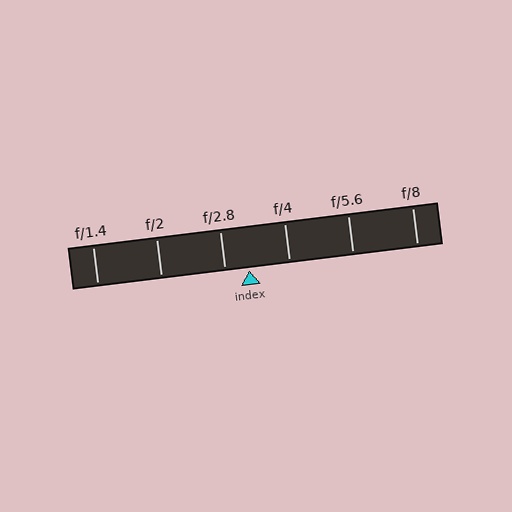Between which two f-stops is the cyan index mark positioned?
The index mark is between f/2.8 and f/4.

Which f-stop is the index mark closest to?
The index mark is closest to f/2.8.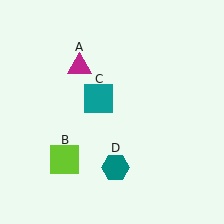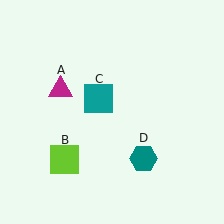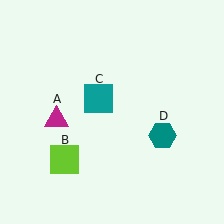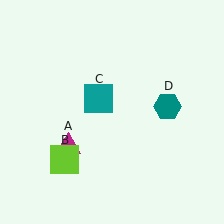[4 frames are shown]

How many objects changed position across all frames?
2 objects changed position: magenta triangle (object A), teal hexagon (object D).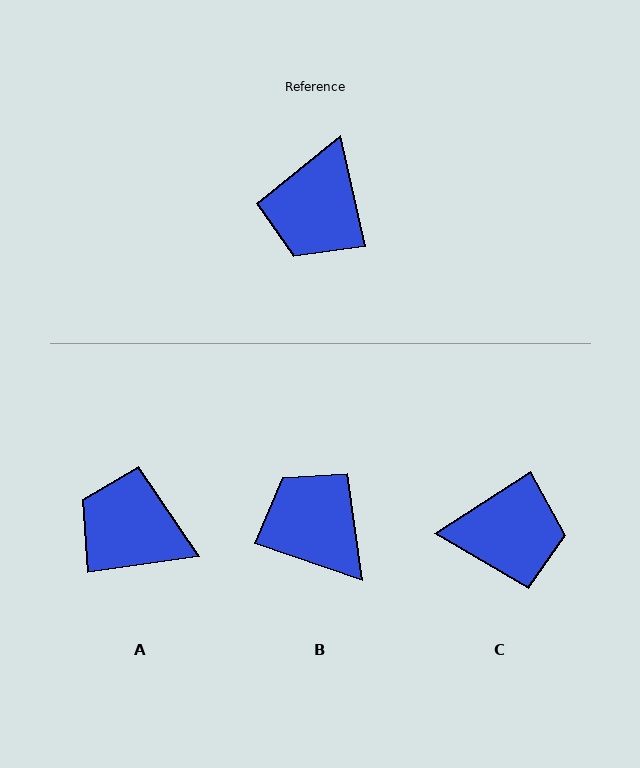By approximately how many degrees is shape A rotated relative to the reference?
Approximately 95 degrees clockwise.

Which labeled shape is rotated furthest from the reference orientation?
B, about 122 degrees away.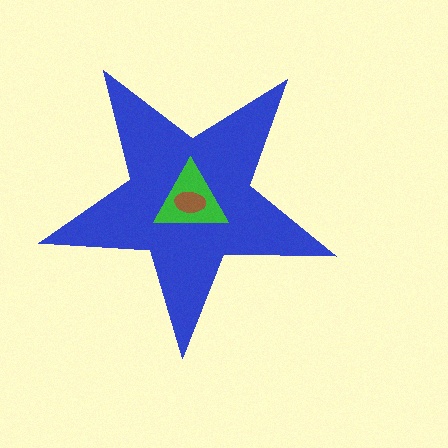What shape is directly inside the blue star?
The green triangle.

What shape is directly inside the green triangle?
The brown ellipse.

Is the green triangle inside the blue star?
Yes.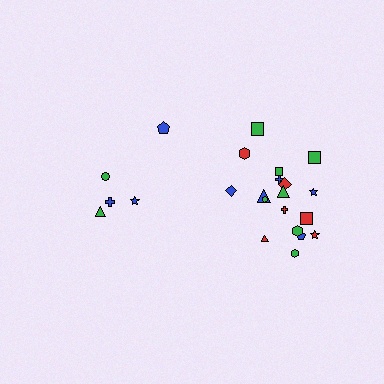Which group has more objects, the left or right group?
The right group.